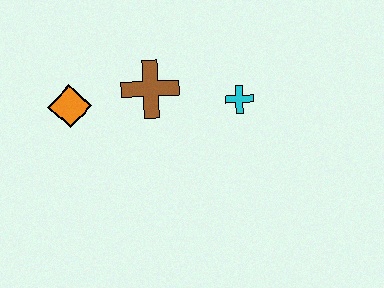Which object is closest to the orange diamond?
The brown cross is closest to the orange diamond.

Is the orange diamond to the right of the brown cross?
No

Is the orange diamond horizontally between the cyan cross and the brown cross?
No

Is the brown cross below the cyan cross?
No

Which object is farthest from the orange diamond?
The cyan cross is farthest from the orange diamond.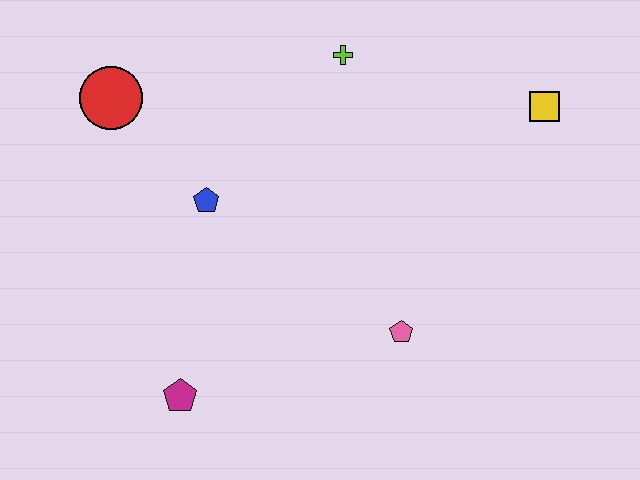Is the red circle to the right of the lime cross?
No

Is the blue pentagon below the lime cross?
Yes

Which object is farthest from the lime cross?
The magenta pentagon is farthest from the lime cross.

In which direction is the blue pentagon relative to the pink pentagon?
The blue pentagon is to the left of the pink pentagon.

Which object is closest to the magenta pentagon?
The blue pentagon is closest to the magenta pentagon.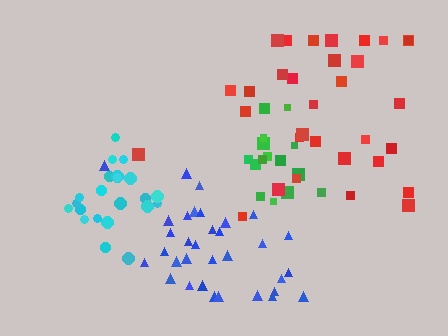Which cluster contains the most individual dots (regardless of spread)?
Blue (33).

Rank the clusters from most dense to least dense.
cyan, green, blue, red.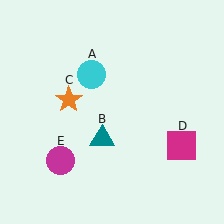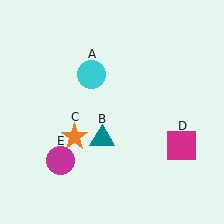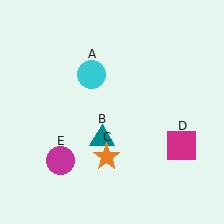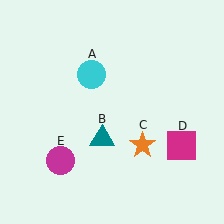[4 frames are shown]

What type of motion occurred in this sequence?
The orange star (object C) rotated counterclockwise around the center of the scene.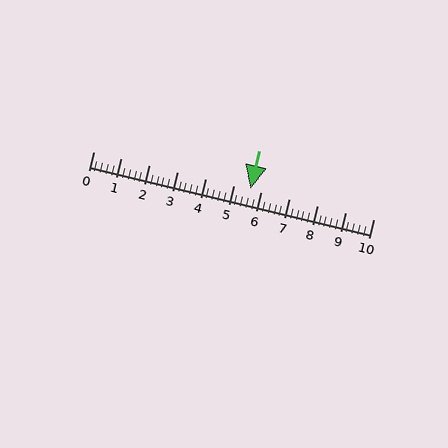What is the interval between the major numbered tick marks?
The major tick marks are spaced 1 units apart.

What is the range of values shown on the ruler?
The ruler shows values from 0 to 10.